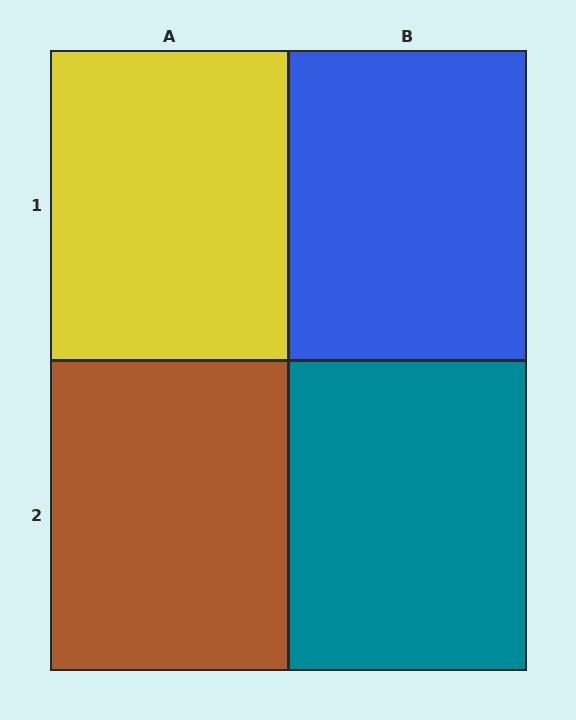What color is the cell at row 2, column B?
Teal.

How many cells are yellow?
1 cell is yellow.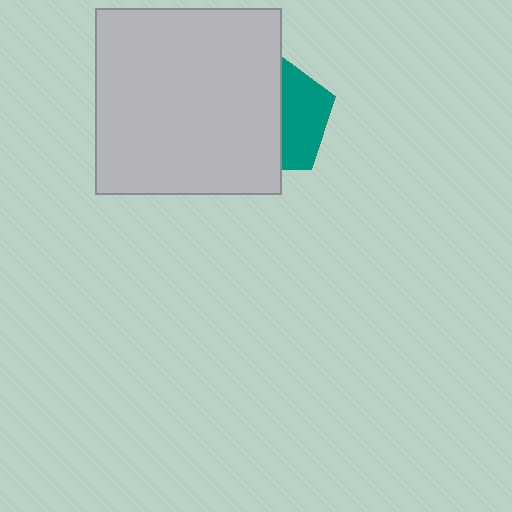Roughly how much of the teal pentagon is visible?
A small part of it is visible (roughly 41%).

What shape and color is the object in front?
The object in front is a light gray square.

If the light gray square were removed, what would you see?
You would see the complete teal pentagon.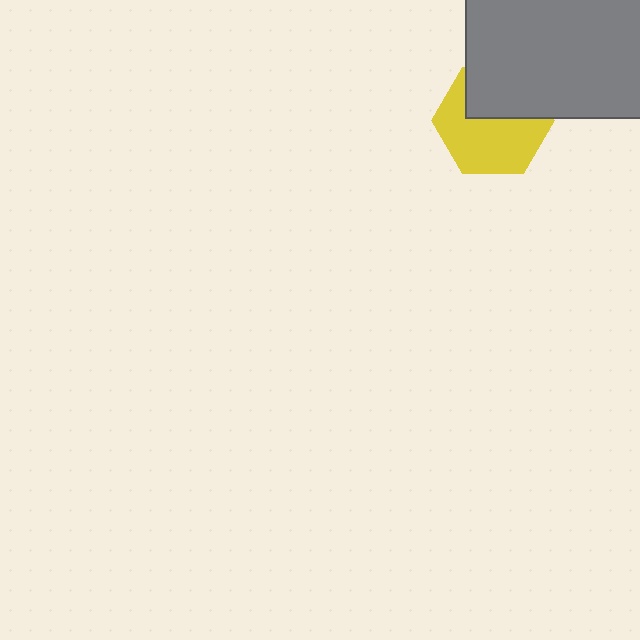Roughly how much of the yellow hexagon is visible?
About half of it is visible (roughly 61%).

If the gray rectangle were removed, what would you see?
You would see the complete yellow hexagon.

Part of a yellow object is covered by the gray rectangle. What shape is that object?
It is a hexagon.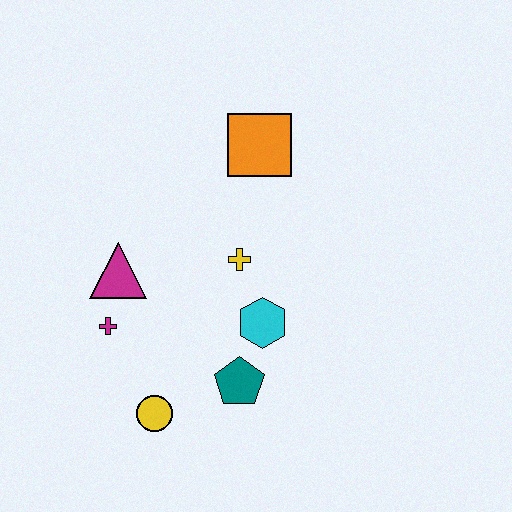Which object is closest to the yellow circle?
The teal pentagon is closest to the yellow circle.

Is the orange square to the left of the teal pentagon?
No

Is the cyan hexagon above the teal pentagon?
Yes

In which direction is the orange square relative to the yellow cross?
The orange square is above the yellow cross.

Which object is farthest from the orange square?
The yellow circle is farthest from the orange square.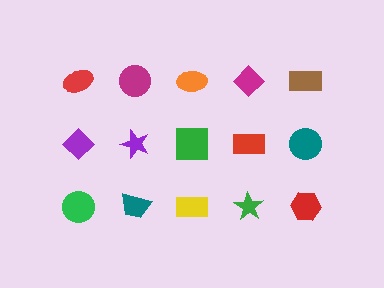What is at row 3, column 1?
A green circle.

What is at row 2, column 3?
A green square.